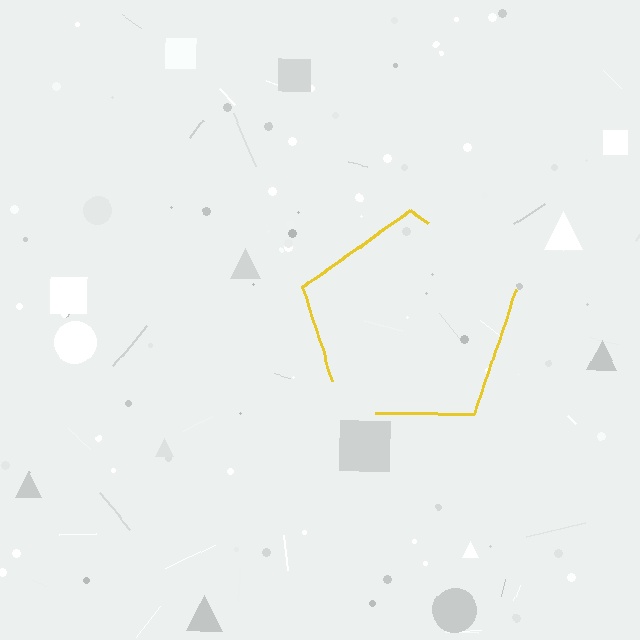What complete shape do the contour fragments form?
The contour fragments form a pentagon.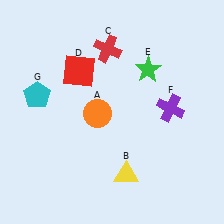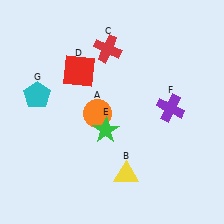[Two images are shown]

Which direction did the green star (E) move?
The green star (E) moved down.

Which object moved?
The green star (E) moved down.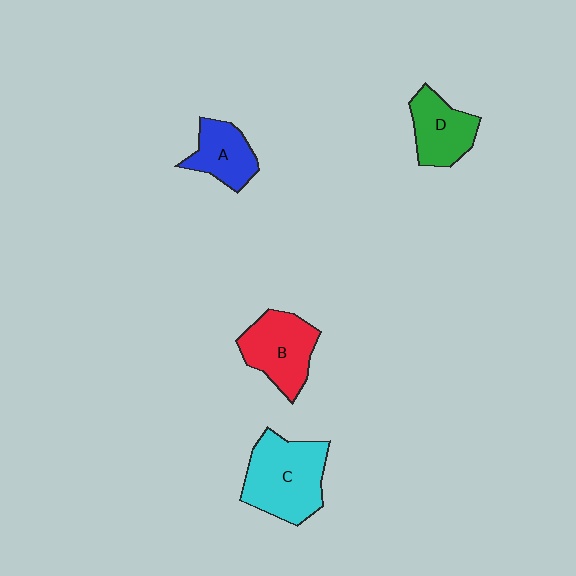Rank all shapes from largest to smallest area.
From largest to smallest: C (cyan), B (red), D (green), A (blue).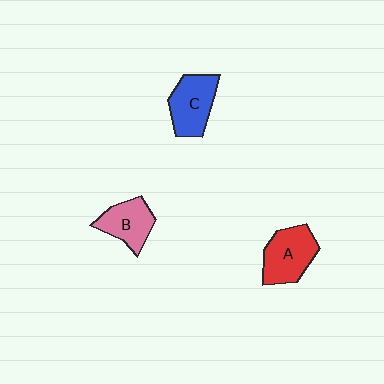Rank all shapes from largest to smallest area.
From largest to smallest: A (red), C (blue), B (pink).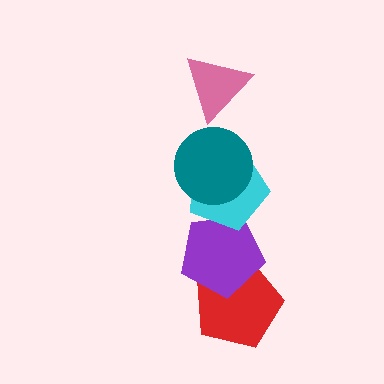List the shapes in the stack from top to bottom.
From top to bottom: the pink triangle, the teal circle, the cyan pentagon, the purple pentagon, the red pentagon.